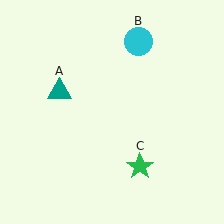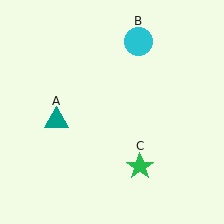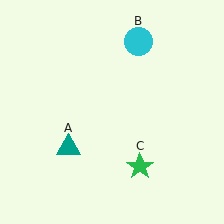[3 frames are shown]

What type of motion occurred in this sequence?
The teal triangle (object A) rotated counterclockwise around the center of the scene.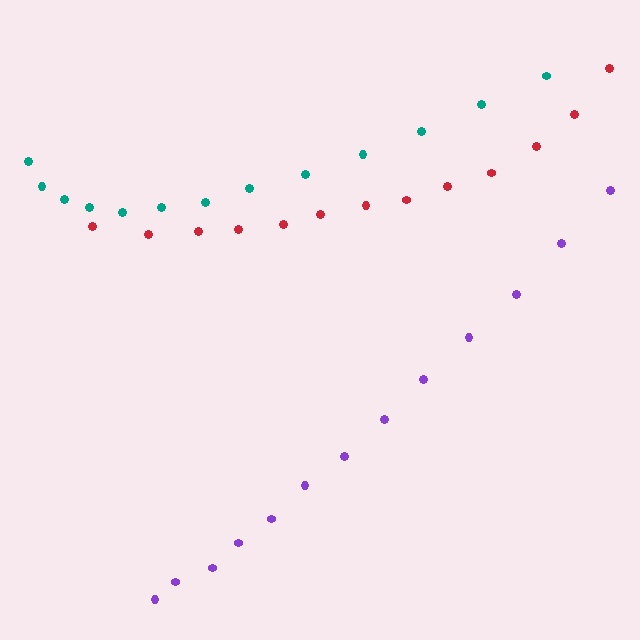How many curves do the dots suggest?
There are 3 distinct paths.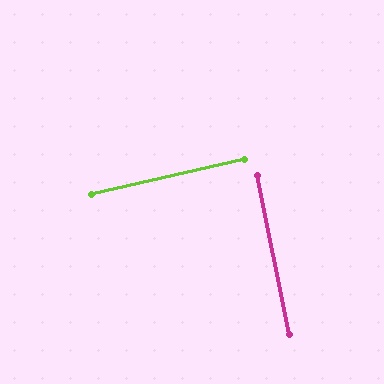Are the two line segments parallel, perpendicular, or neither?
Perpendicular — they meet at approximately 88°.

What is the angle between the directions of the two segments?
Approximately 88 degrees.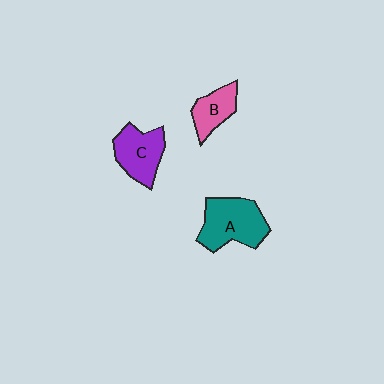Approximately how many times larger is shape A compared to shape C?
Approximately 1.3 times.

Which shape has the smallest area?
Shape B (pink).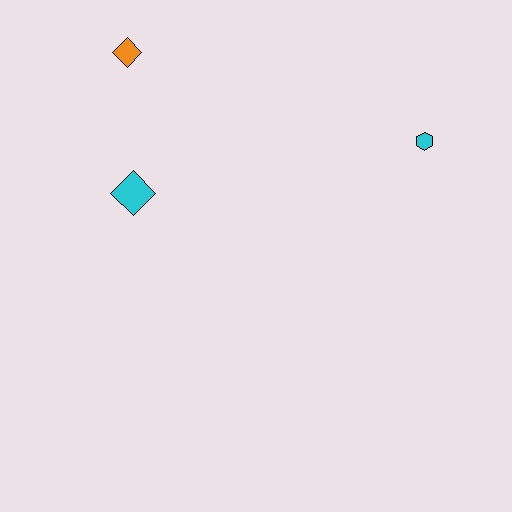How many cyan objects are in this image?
There are 2 cyan objects.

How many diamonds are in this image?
There are 2 diamonds.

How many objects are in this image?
There are 3 objects.